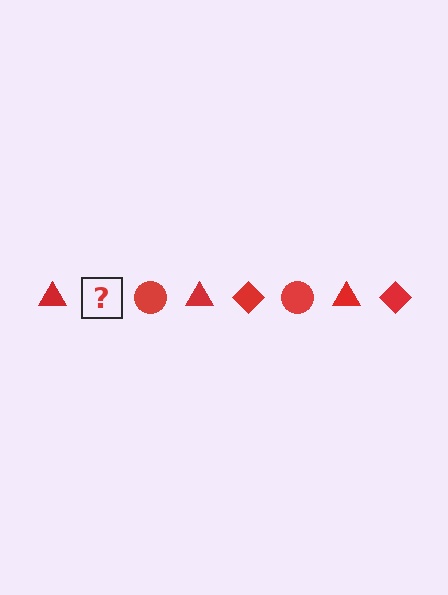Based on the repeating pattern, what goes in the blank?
The blank should be a red diamond.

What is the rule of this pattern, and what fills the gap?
The rule is that the pattern cycles through triangle, diamond, circle shapes in red. The gap should be filled with a red diamond.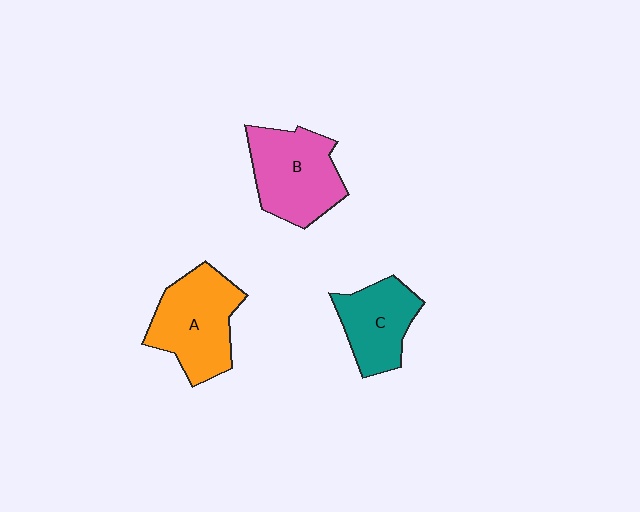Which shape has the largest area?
Shape A (orange).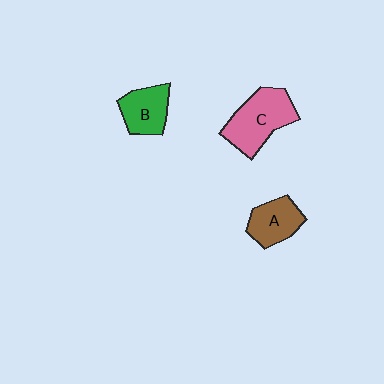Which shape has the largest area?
Shape C (pink).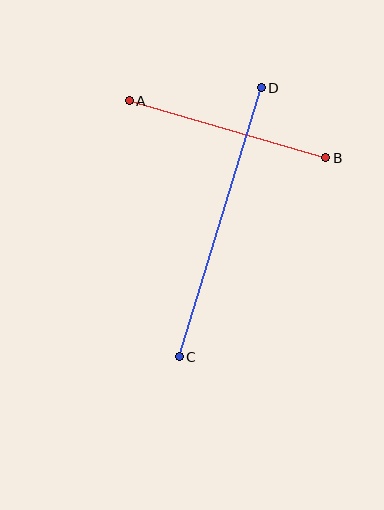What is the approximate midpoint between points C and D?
The midpoint is at approximately (220, 222) pixels.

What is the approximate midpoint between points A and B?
The midpoint is at approximately (228, 129) pixels.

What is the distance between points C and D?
The distance is approximately 281 pixels.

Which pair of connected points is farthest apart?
Points C and D are farthest apart.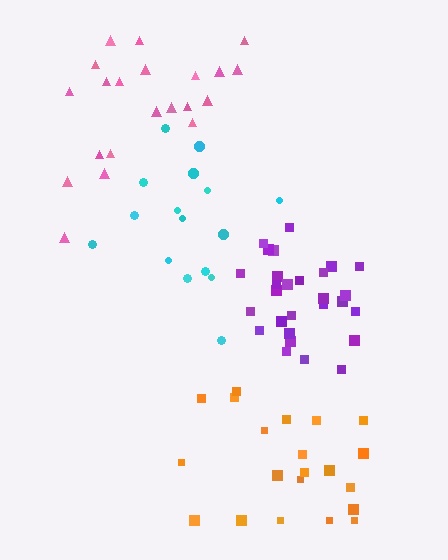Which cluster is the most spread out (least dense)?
Pink.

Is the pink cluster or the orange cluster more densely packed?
Orange.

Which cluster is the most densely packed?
Purple.